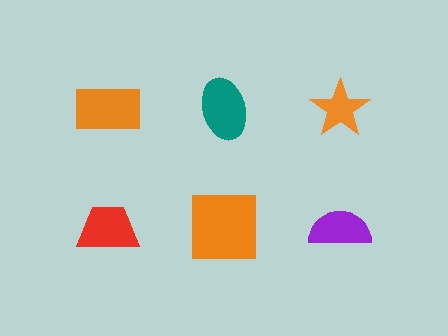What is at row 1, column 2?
A teal ellipse.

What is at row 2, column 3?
A purple semicircle.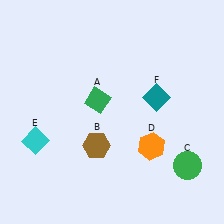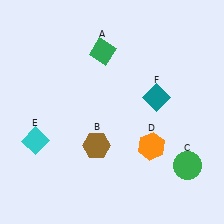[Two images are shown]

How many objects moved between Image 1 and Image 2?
1 object moved between the two images.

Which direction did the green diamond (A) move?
The green diamond (A) moved up.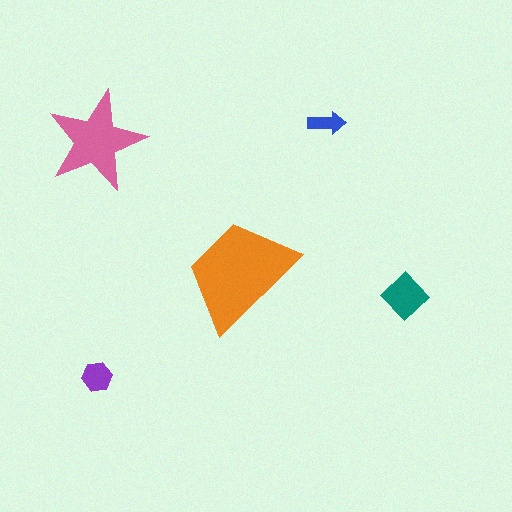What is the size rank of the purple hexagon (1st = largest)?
4th.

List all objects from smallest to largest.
The blue arrow, the purple hexagon, the teal diamond, the pink star, the orange trapezoid.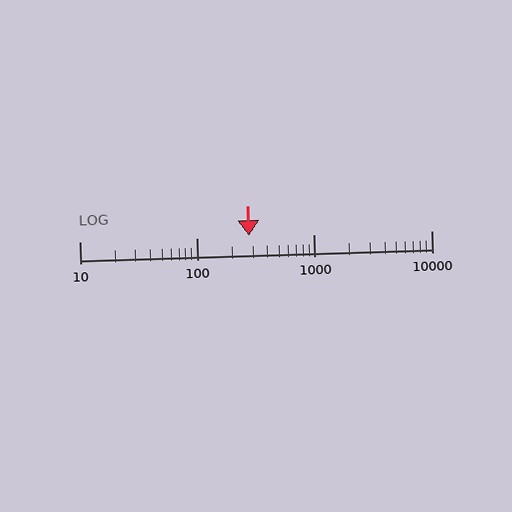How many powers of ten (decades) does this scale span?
The scale spans 3 decades, from 10 to 10000.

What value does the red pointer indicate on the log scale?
The pointer indicates approximately 280.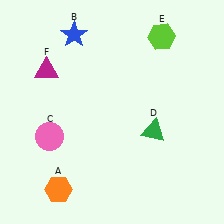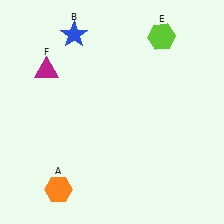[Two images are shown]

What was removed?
The green triangle (D), the pink circle (C) were removed in Image 2.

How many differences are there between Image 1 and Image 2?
There are 2 differences between the two images.